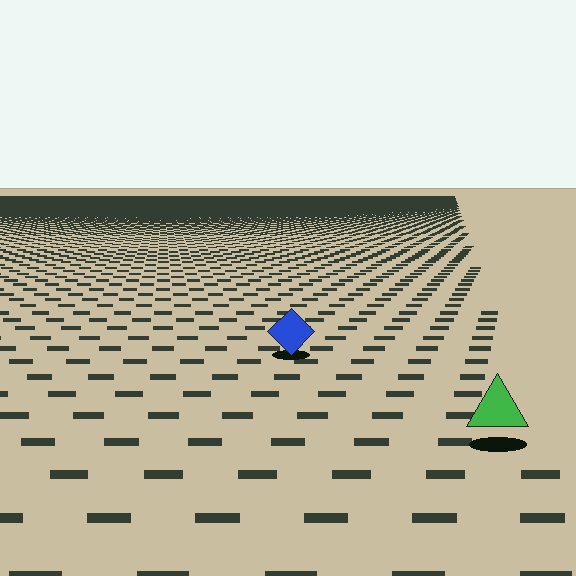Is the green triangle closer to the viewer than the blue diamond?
Yes. The green triangle is closer — you can tell from the texture gradient: the ground texture is coarser near it.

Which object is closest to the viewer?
The green triangle is closest. The texture marks near it are larger and more spread out.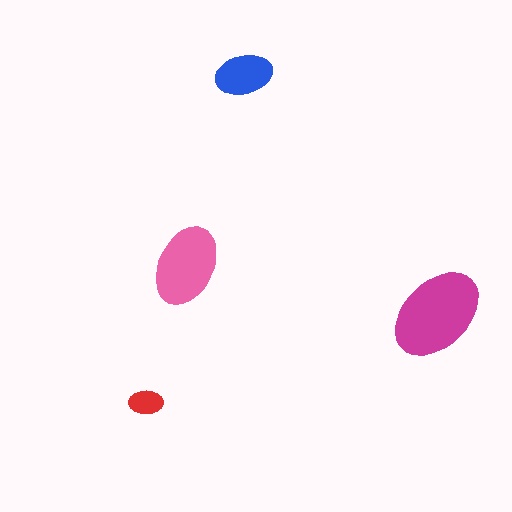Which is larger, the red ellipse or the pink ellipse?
The pink one.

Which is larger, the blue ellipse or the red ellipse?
The blue one.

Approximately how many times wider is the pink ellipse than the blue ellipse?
About 1.5 times wider.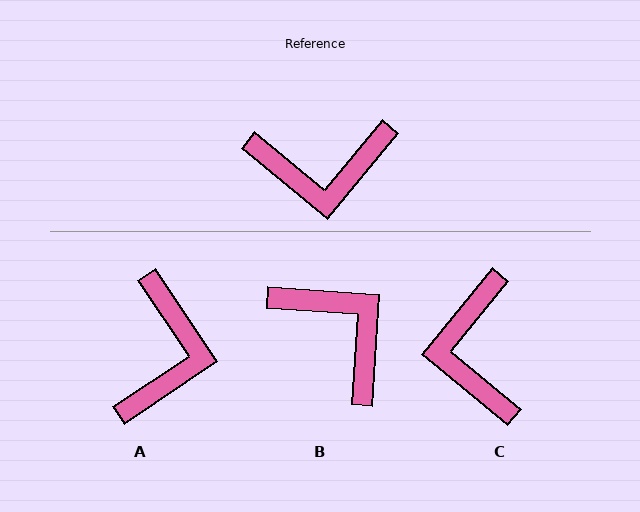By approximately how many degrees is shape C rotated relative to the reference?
Approximately 90 degrees clockwise.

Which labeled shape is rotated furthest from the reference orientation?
B, about 126 degrees away.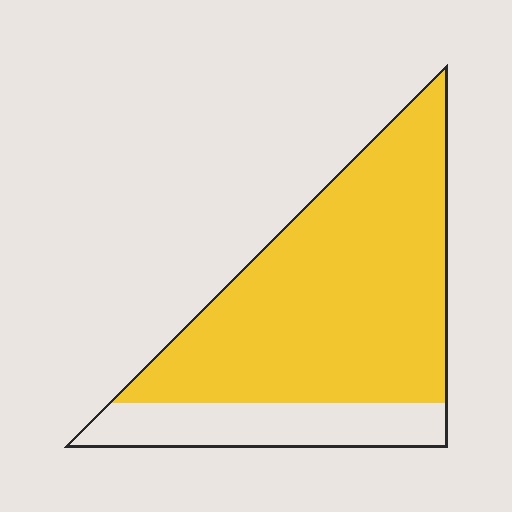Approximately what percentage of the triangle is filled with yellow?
Approximately 80%.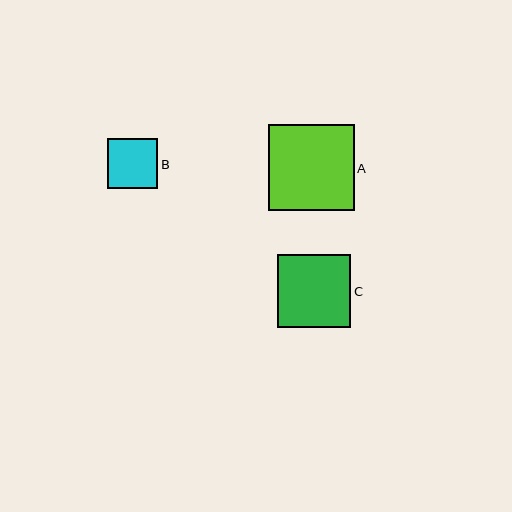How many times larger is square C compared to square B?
Square C is approximately 1.5 times the size of square B.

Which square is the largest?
Square A is the largest with a size of approximately 86 pixels.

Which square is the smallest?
Square B is the smallest with a size of approximately 50 pixels.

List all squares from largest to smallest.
From largest to smallest: A, C, B.